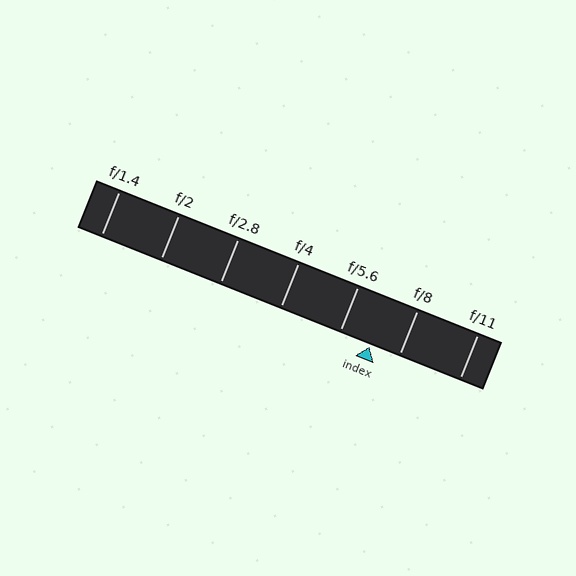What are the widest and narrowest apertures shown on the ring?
The widest aperture shown is f/1.4 and the narrowest is f/11.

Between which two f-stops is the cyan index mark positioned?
The index mark is between f/5.6 and f/8.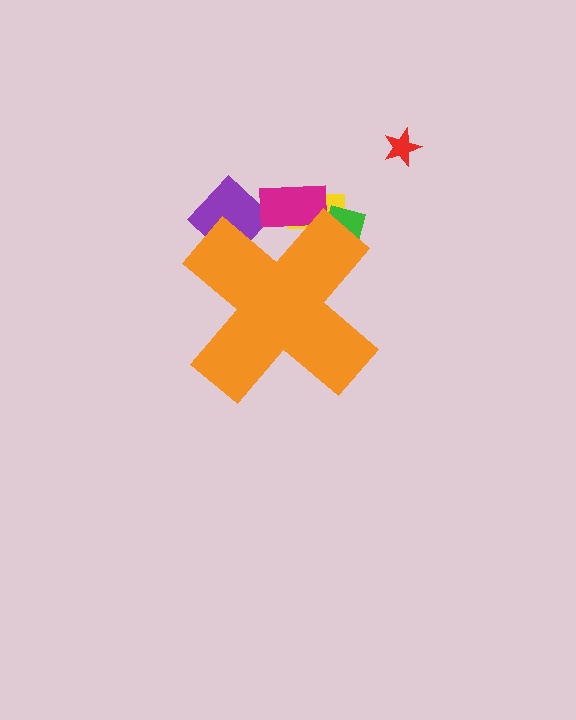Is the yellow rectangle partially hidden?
Yes, the yellow rectangle is partially hidden behind the orange cross.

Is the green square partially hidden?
Yes, the green square is partially hidden behind the orange cross.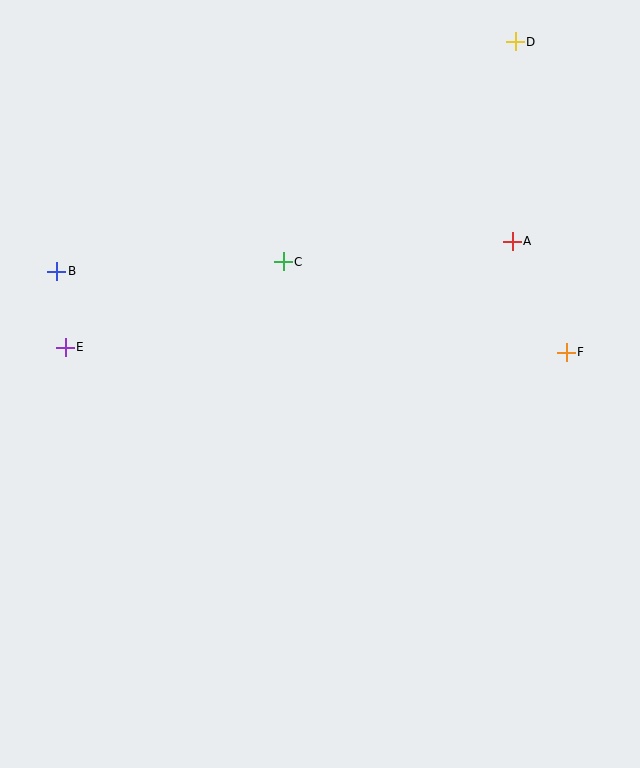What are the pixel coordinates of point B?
Point B is at (57, 271).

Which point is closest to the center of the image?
Point C at (283, 262) is closest to the center.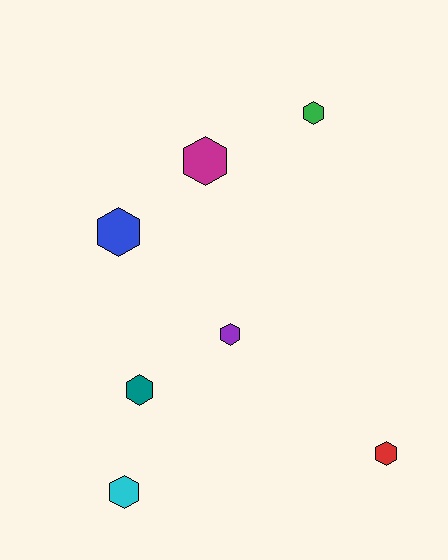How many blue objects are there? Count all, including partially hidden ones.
There is 1 blue object.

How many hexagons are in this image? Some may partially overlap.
There are 7 hexagons.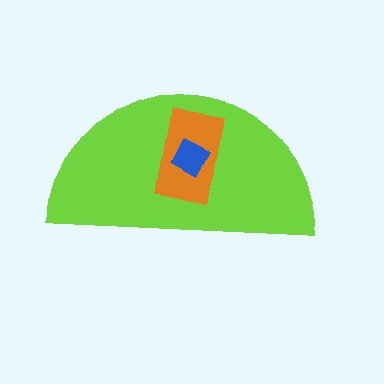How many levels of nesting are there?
3.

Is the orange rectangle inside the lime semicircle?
Yes.